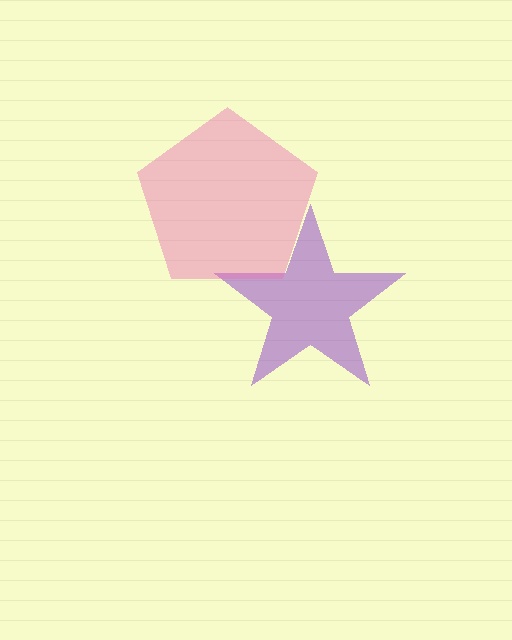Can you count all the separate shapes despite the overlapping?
Yes, there are 2 separate shapes.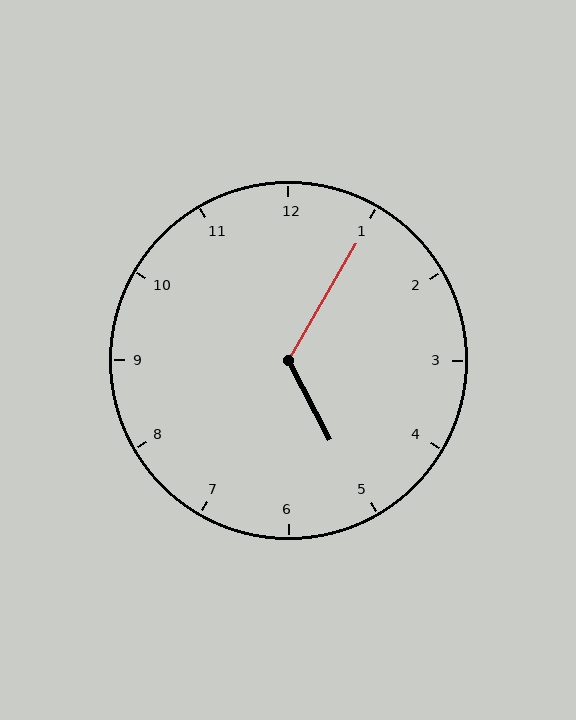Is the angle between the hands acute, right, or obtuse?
It is obtuse.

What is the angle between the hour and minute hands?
Approximately 122 degrees.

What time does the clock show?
5:05.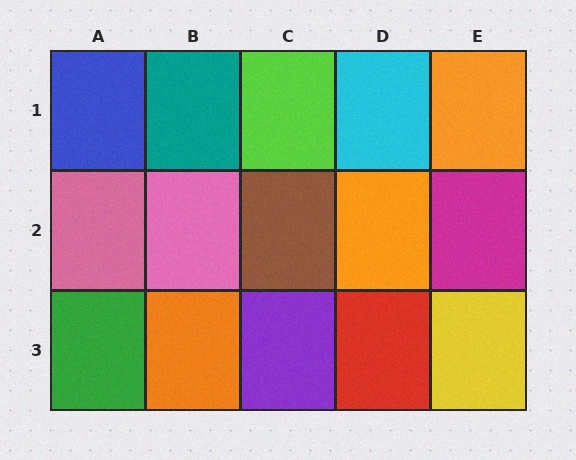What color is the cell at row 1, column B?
Teal.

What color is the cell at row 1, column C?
Lime.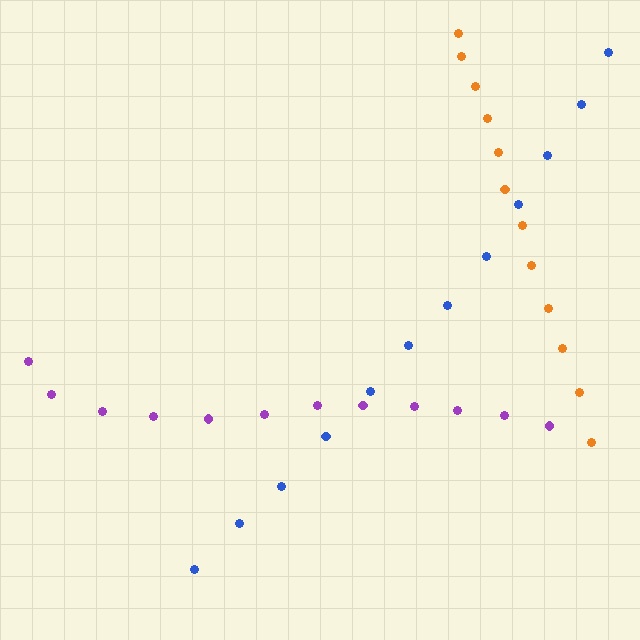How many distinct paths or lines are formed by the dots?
There are 3 distinct paths.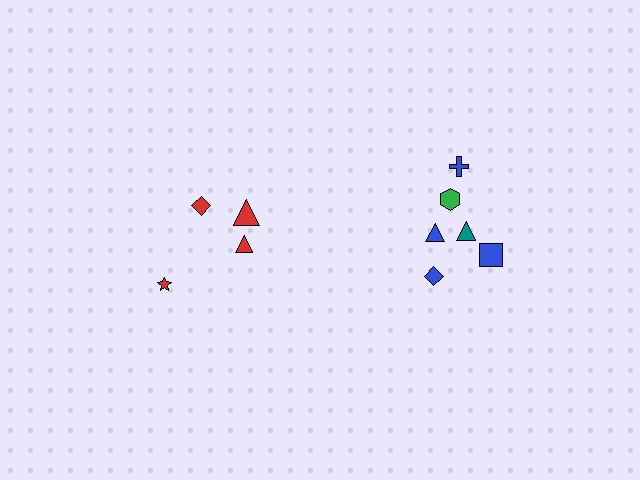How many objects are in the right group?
There are 6 objects.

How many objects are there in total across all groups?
There are 10 objects.